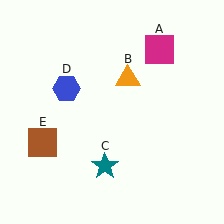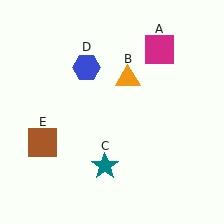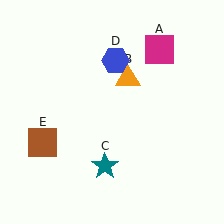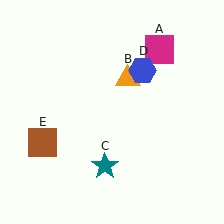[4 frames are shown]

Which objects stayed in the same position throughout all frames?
Magenta square (object A) and orange triangle (object B) and teal star (object C) and brown square (object E) remained stationary.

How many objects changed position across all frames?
1 object changed position: blue hexagon (object D).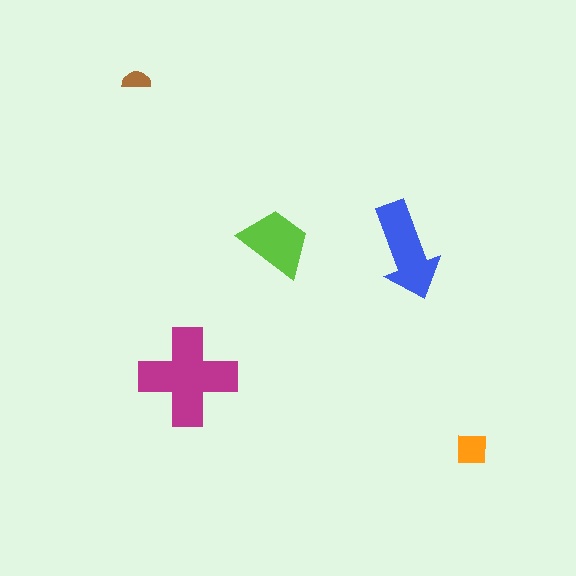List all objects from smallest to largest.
The brown semicircle, the orange square, the lime trapezoid, the blue arrow, the magenta cross.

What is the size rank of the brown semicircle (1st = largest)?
5th.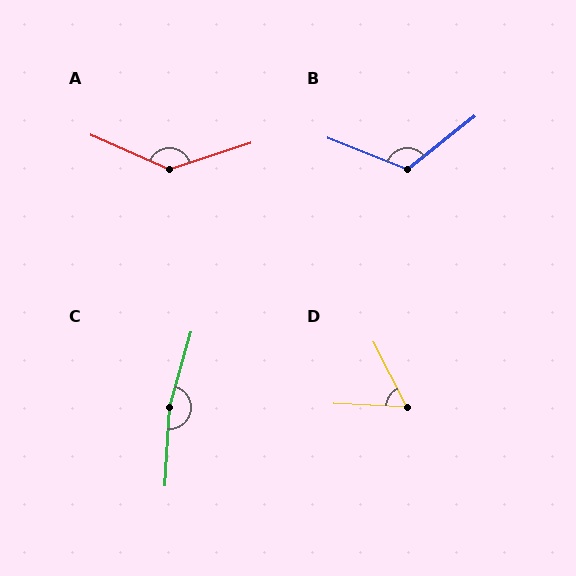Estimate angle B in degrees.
Approximately 120 degrees.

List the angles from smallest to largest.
D (60°), B (120°), A (138°), C (168°).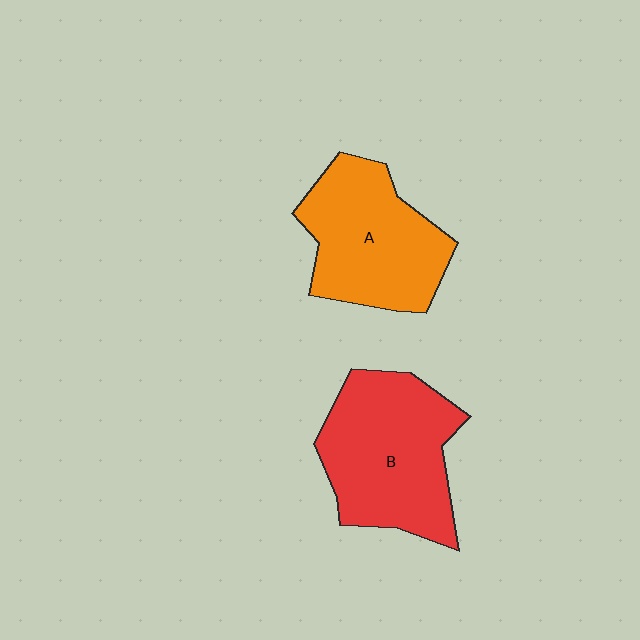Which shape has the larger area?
Shape B (red).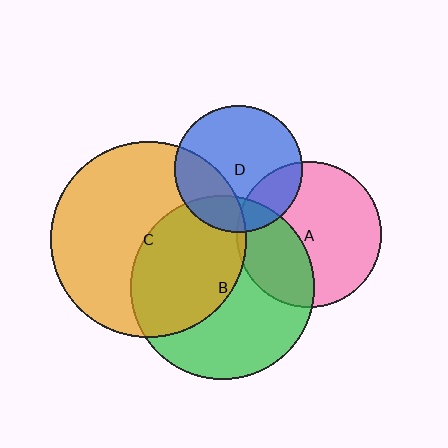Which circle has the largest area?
Circle C (orange).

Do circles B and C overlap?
Yes.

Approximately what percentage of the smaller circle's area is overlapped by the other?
Approximately 45%.